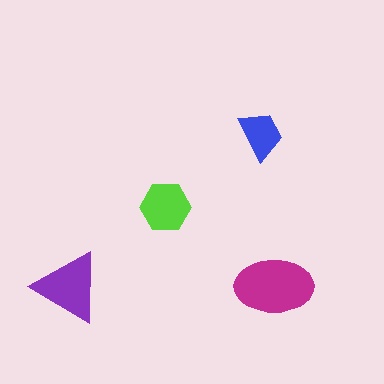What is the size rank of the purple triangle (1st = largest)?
2nd.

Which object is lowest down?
The purple triangle is bottommost.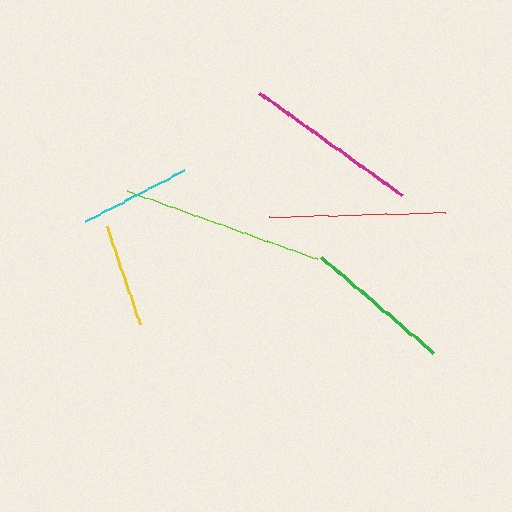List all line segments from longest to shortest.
From longest to shortest: lime, red, magenta, green, cyan, yellow.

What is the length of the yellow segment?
The yellow segment is approximately 104 pixels long.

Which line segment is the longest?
The lime line is the longest at approximately 202 pixels.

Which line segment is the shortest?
The yellow line is the shortest at approximately 104 pixels.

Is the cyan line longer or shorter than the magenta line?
The magenta line is longer than the cyan line.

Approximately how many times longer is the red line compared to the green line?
The red line is approximately 1.2 times the length of the green line.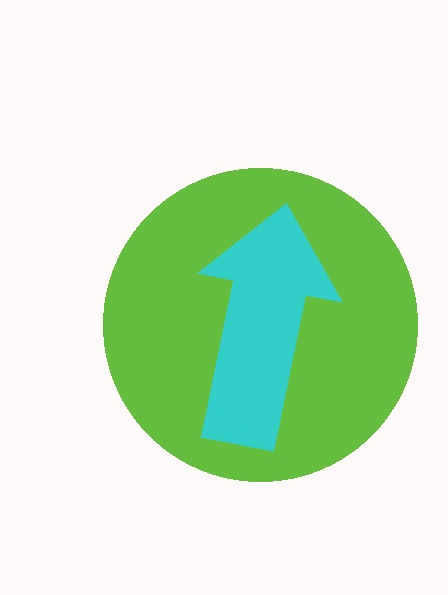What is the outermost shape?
The lime circle.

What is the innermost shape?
The cyan arrow.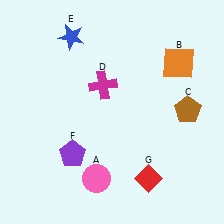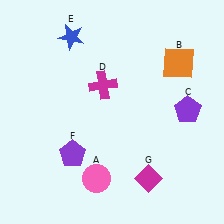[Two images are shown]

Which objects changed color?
C changed from brown to purple. G changed from red to magenta.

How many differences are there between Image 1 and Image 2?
There are 2 differences between the two images.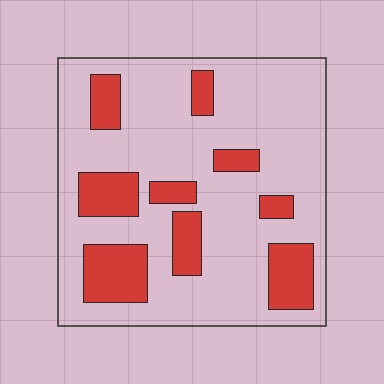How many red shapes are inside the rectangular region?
9.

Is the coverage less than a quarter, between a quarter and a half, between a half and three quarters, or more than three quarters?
Less than a quarter.